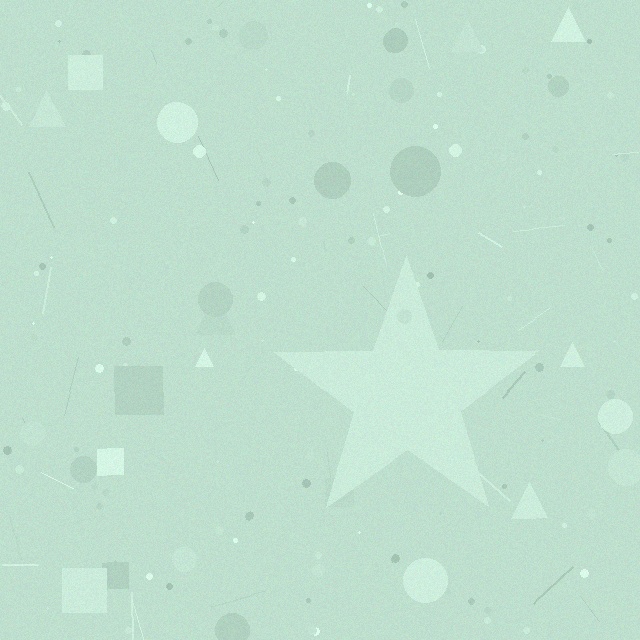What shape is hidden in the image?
A star is hidden in the image.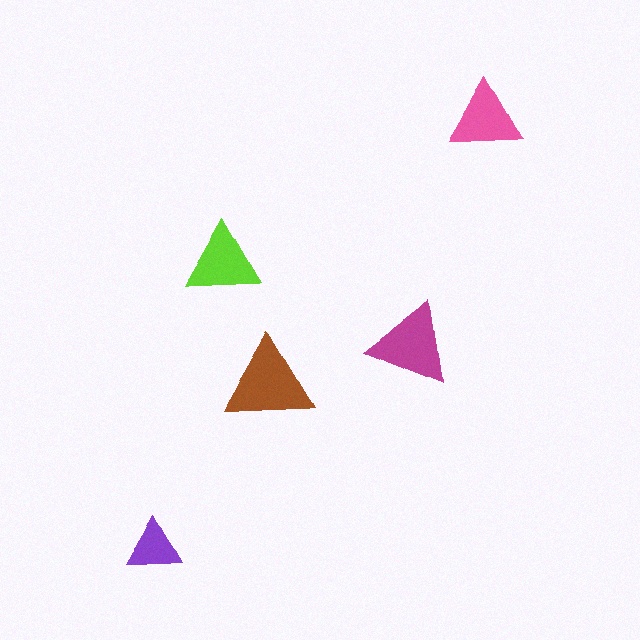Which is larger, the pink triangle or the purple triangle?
The pink one.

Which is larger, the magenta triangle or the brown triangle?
The brown one.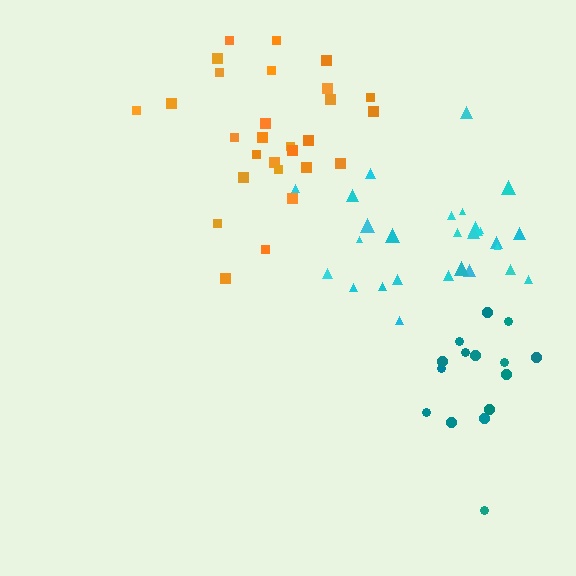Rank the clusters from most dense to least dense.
teal, cyan, orange.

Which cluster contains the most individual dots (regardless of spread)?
Orange (28).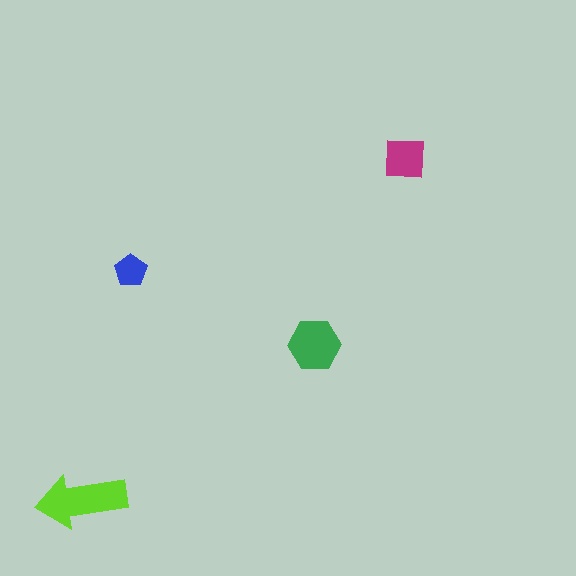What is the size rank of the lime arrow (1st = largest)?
1st.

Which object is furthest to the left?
The lime arrow is leftmost.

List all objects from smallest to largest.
The blue pentagon, the magenta square, the green hexagon, the lime arrow.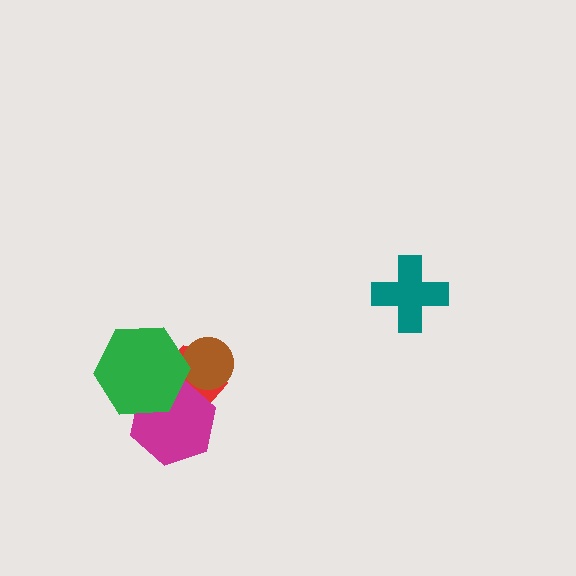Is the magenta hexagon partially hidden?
Yes, it is partially covered by another shape.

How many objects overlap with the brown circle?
2 objects overlap with the brown circle.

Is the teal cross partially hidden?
No, no other shape covers it.